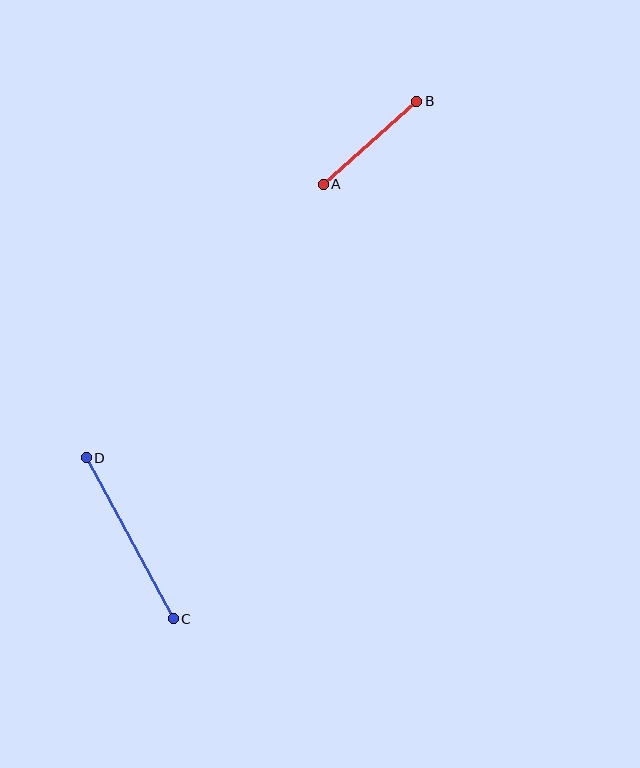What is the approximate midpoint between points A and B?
The midpoint is at approximately (370, 143) pixels.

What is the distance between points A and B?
The distance is approximately 125 pixels.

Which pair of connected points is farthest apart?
Points C and D are farthest apart.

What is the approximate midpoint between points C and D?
The midpoint is at approximately (130, 538) pixels.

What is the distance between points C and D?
The distance is approximately 183 pixels.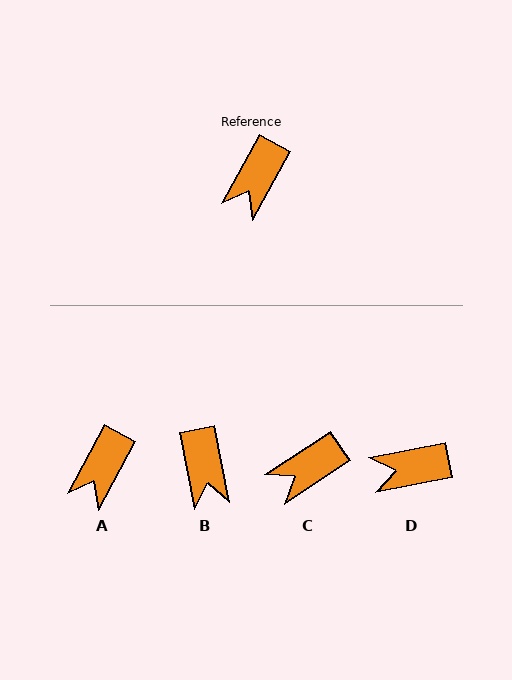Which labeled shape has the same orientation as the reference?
A.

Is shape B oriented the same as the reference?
No, it is off by about 40 degrees.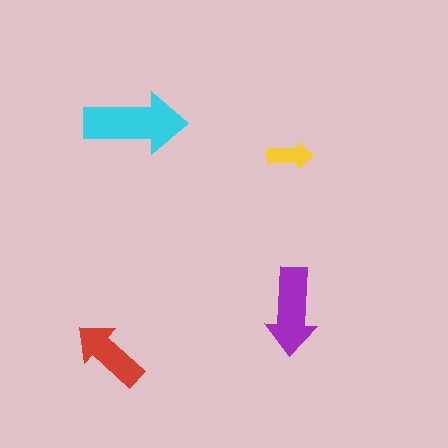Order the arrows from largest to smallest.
the cyan one, the purple one, the red one, the yellow one.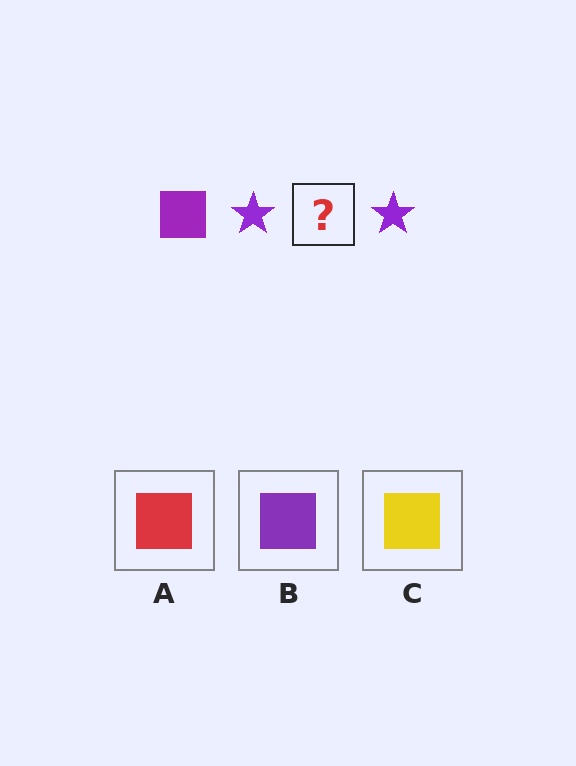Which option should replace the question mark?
Option B.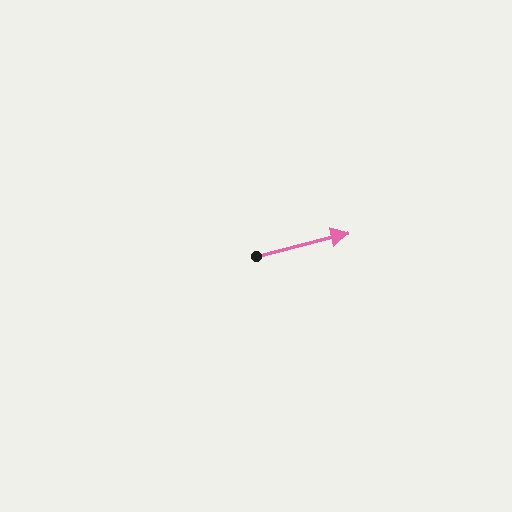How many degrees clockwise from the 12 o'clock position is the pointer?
Approximately 76 degrees.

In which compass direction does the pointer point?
East.